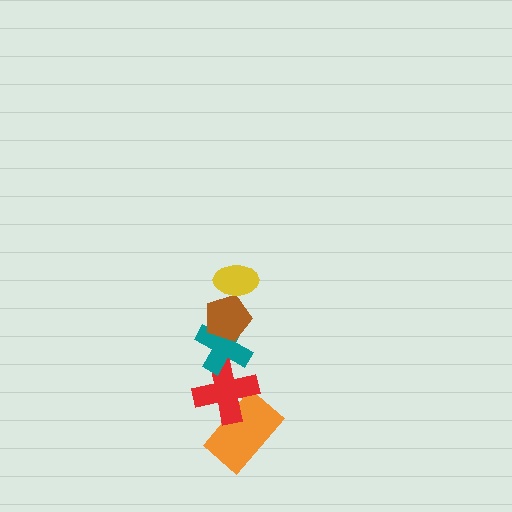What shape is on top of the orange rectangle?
The red cross is on top of the orange rectangle.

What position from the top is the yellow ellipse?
The yellow ellipse is 1st from the top.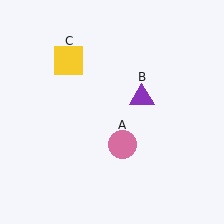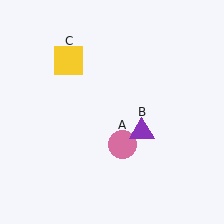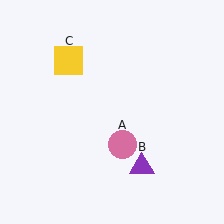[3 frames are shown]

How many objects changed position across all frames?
1 object changed position: purple triangle (object B).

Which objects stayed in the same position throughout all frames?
Pink circle (object A) and yellow square (object C) remained stationary.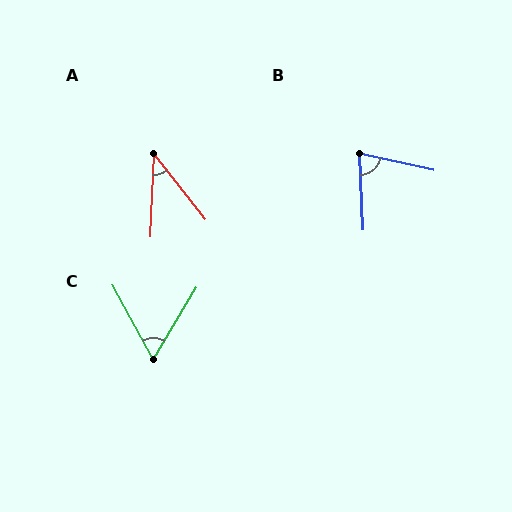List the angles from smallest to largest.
A (41°), C (60°), B (75°).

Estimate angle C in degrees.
Approximately 60 degrees.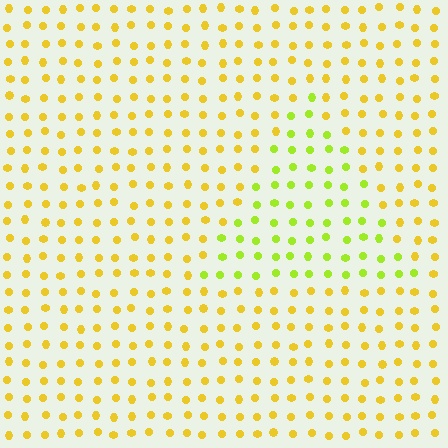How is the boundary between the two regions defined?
The boundary is defined purely by a slight shift in hue (about 34 degrees). Spacing, size, and orientation are identical on both sides.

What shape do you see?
I see a triangle.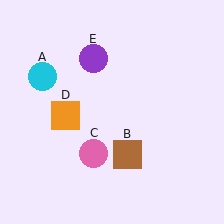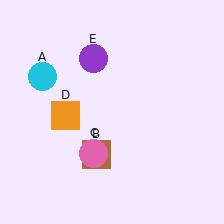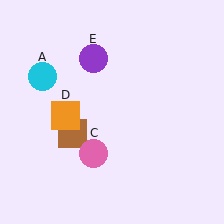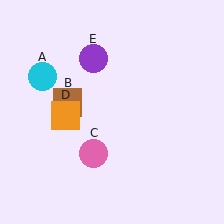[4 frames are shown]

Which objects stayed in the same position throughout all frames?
Cyan circle (object A) and pink circle (object C) and orange square (object D) and purple circle (object E) remained stationary.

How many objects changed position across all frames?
1 object changed position: brown square (object B).